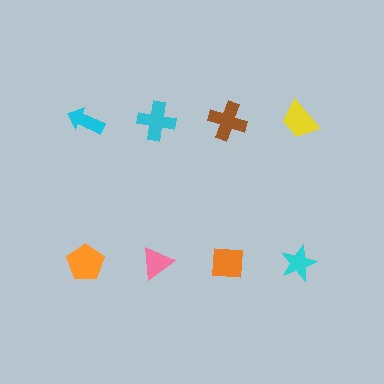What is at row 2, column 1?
An orange pentagon.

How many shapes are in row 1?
4 shapes.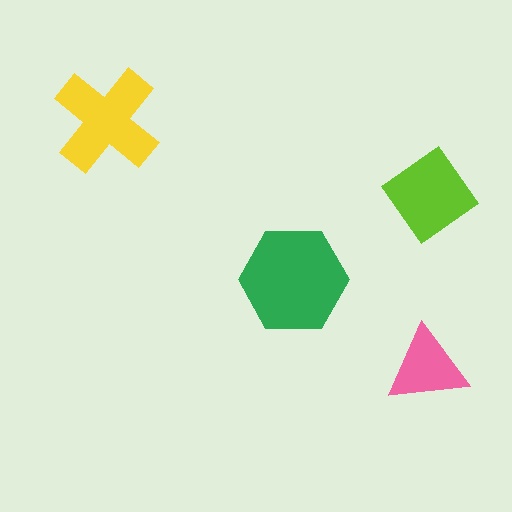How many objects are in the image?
There are 4 objects in the image.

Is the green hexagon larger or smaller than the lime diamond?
Larger.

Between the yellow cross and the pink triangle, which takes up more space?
The yellow cross.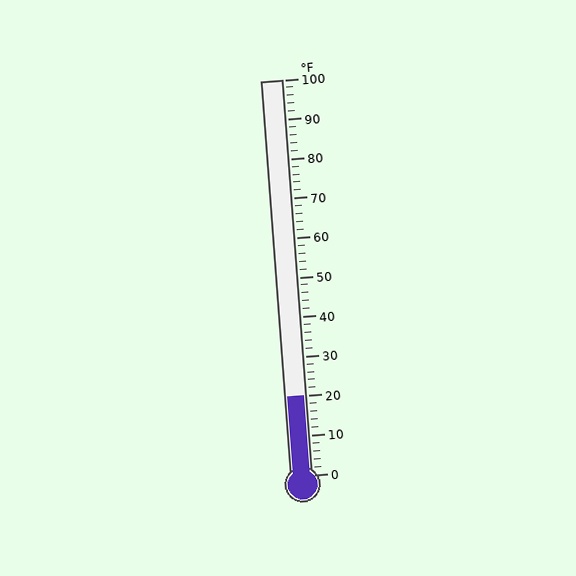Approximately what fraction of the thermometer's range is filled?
The thermometer is filled to approximately 20% of its range.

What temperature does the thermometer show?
The thermometer shows approximately 20°F.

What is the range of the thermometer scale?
The thermometer scale ranges from 0°F to 100°F.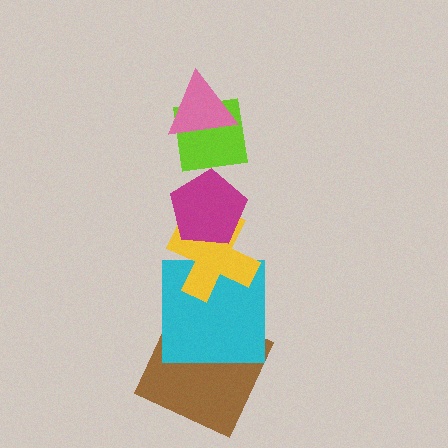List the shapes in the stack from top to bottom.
From top to bottom: the pink triangle, the lime square, the magenta pentagon, the yellow cross, the cyan square, the brown square.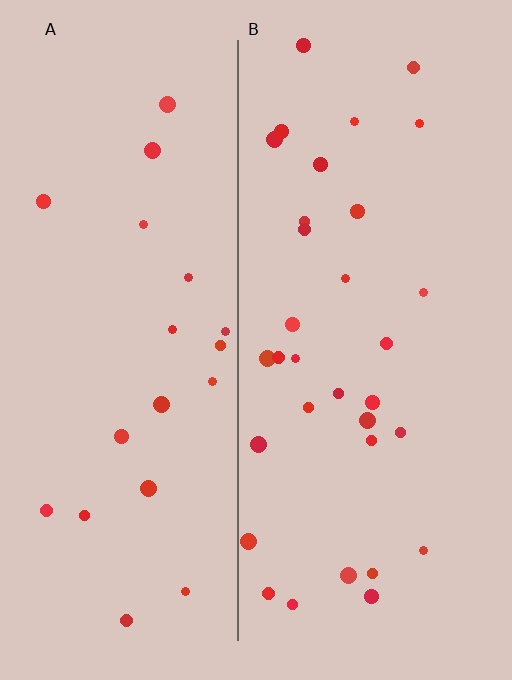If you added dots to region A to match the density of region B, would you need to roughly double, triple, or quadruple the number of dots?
Approximately double.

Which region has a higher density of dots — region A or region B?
B (the right).